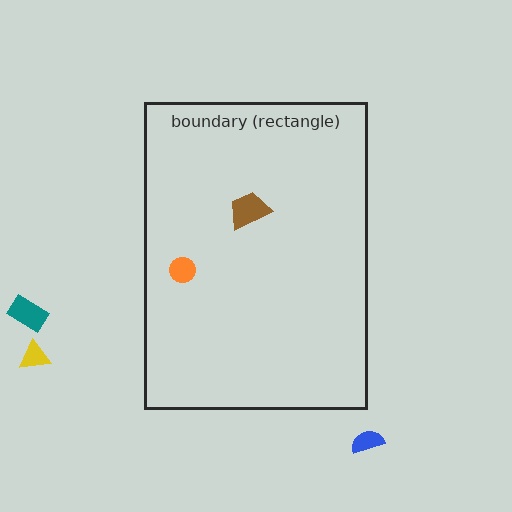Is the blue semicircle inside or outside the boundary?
Outside.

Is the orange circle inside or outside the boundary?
Inside.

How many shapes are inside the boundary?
2 inside, 3 outside.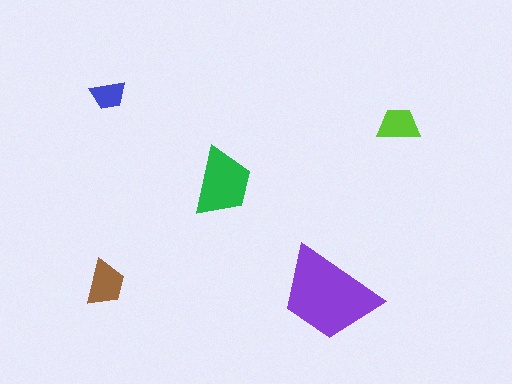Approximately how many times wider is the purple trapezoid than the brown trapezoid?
About 2 times wider.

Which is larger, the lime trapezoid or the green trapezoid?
The green one.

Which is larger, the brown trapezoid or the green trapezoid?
The green one.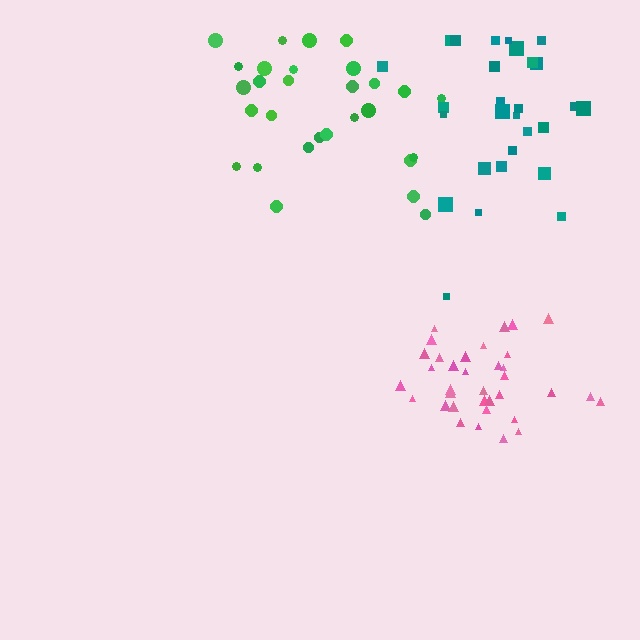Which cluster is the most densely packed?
Pink.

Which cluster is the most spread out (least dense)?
Teal.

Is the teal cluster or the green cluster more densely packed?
Green.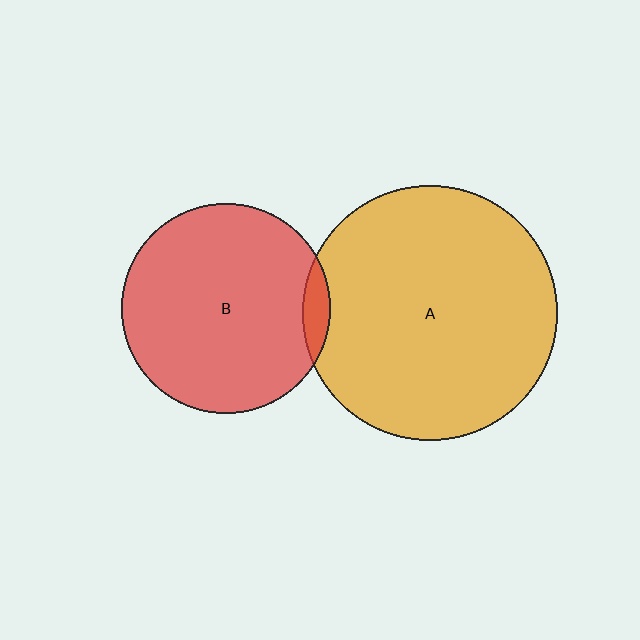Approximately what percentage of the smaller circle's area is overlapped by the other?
Approximately 5%.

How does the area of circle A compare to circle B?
Approximately 1.5 times.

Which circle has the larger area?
Circle A (orange).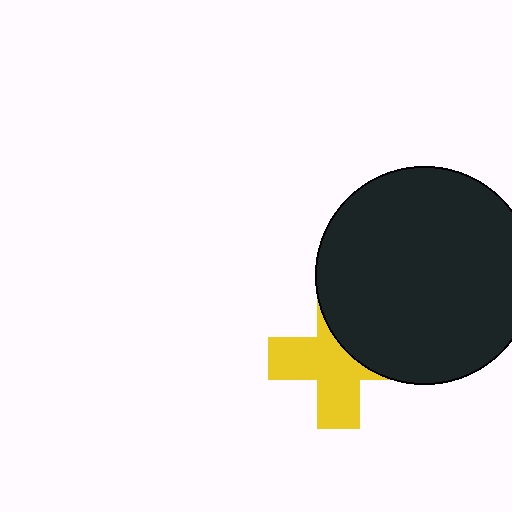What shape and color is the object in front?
The object in front is a black circle.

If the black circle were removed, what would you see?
You would see the complete yellow cross.